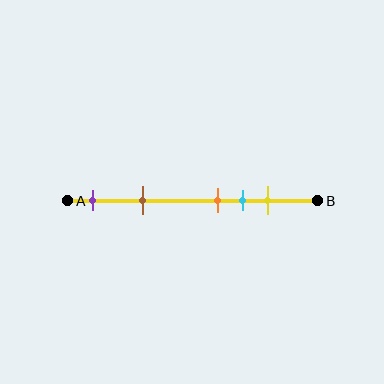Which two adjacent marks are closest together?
The orange and cyan marks are the closest adjacent pair.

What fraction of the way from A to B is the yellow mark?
The yellow mark is approximately 80% (0.8) of the way from A to B.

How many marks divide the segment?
There are 5 marks dividing the segment.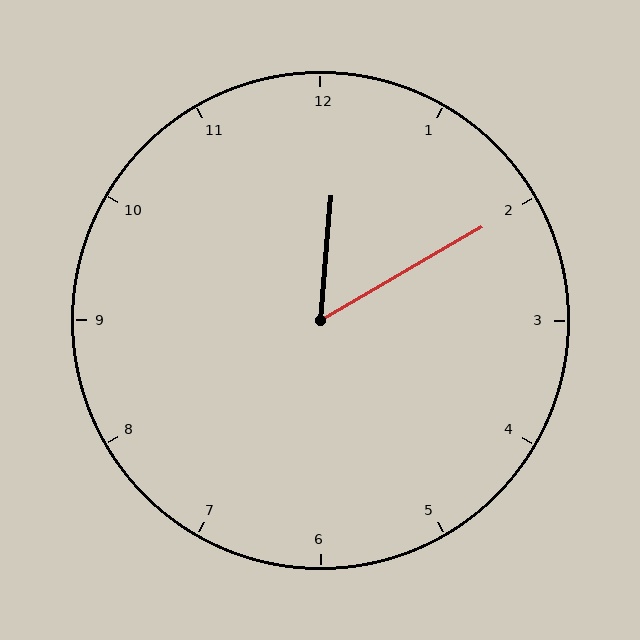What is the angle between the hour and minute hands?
Approximately 55 degrees.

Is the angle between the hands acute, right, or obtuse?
It is acute.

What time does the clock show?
12:10.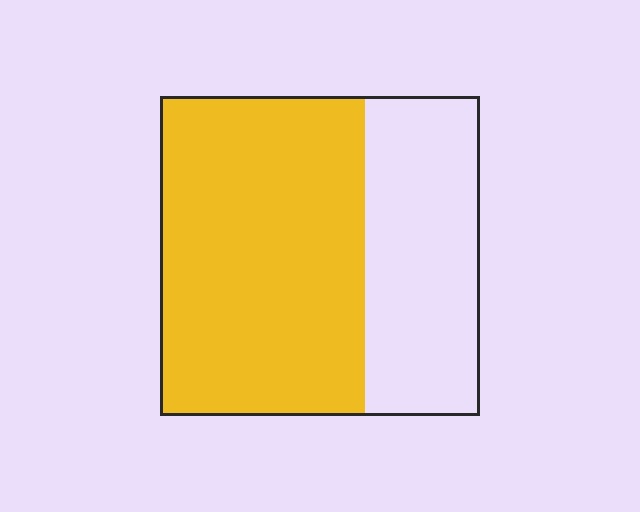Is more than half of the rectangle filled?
Yes.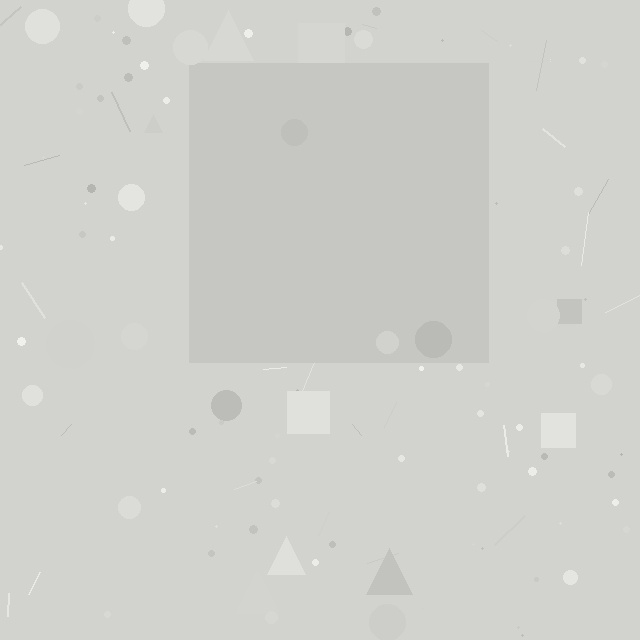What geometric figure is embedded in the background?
A square is embedded in the background.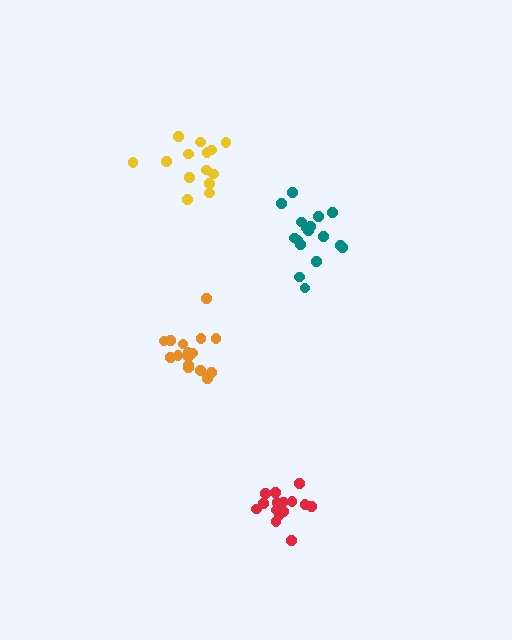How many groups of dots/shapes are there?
There are 4 groups.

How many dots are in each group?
Group 1: 17 dots, Group 2: 16 dots, Group 3: 16 dots, Group 4: 14 dots (63 total).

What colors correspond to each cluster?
The clusters are colored: teal, orange, red, yellow.